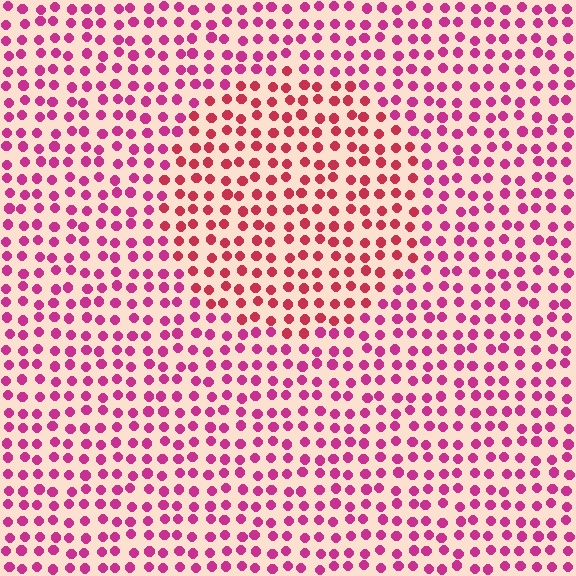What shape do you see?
I see a circle.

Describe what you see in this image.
The image is filled with small magenta elements in a uniform arrangement. A circle-shaped region is visible where the elements are tinted to a slightly different hue, forming a subtle color boundary.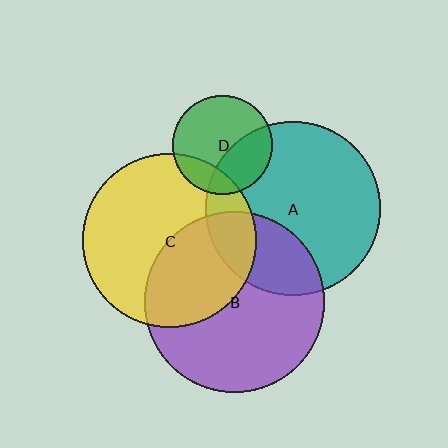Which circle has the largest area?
Circle B (purple).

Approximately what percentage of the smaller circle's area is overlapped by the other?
Approximately 30%.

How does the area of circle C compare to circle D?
Approximately 3.0 times.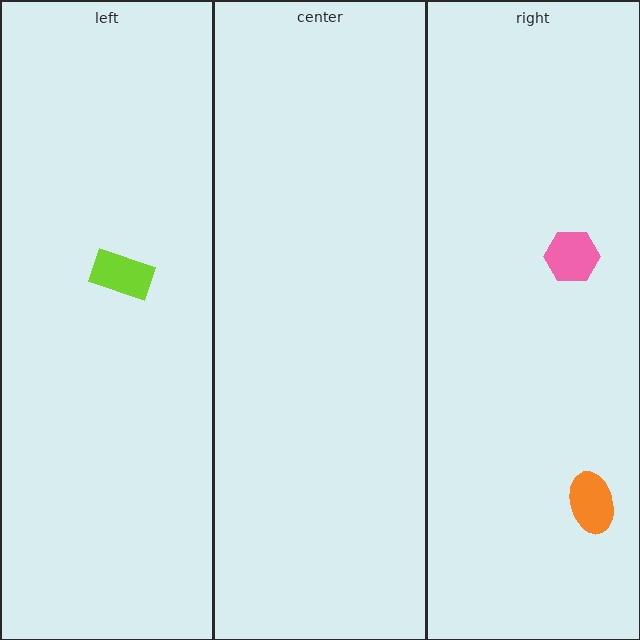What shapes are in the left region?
The lime rectangle.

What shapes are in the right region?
The orange ellipse, the pink hexagon.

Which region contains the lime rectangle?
The left region.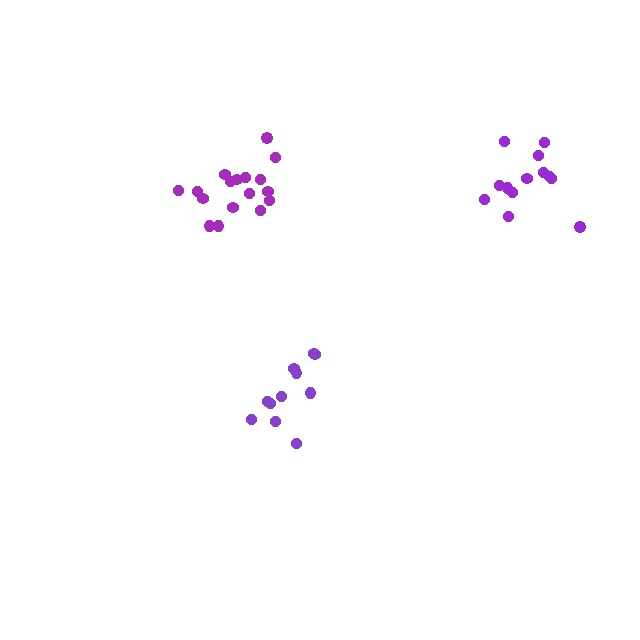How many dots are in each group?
Group 1: 11 dots, Group 2: 14 dots, Group 3: 17 dots (42 total).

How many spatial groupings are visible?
There are 3 spatial groupings.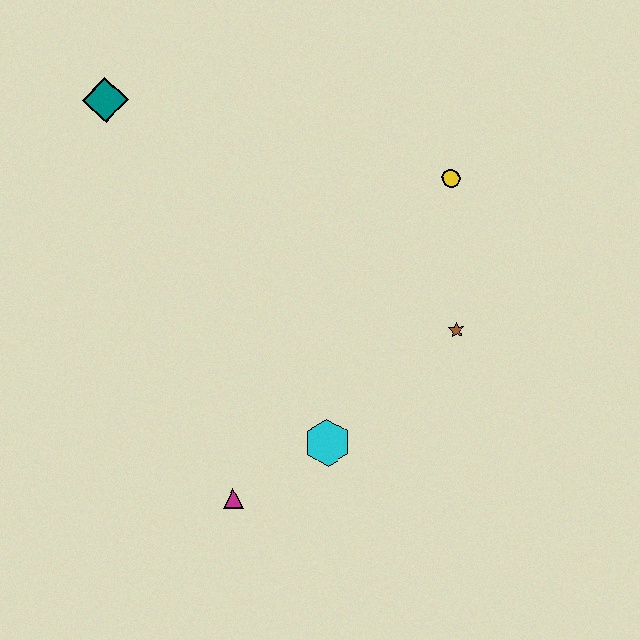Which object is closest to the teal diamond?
The yellow circle is closest to the teal diamond.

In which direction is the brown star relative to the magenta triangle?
The brown star is to the right of the magenta triangle.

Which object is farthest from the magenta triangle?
The teal diamond is farthest from the magenta triangle.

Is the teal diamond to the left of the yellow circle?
Yes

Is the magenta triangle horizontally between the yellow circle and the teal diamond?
Yes